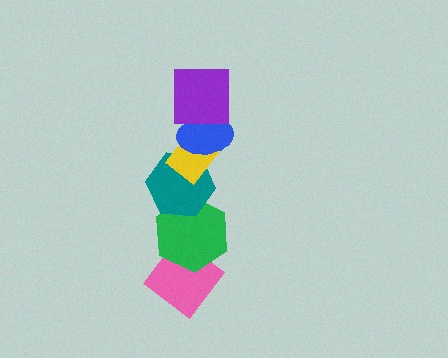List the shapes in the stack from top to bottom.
From top to bottom: the purple square, the blue ellipse, the yellow rectangle, the teal hexagon, the green hexagon, the pink diamond.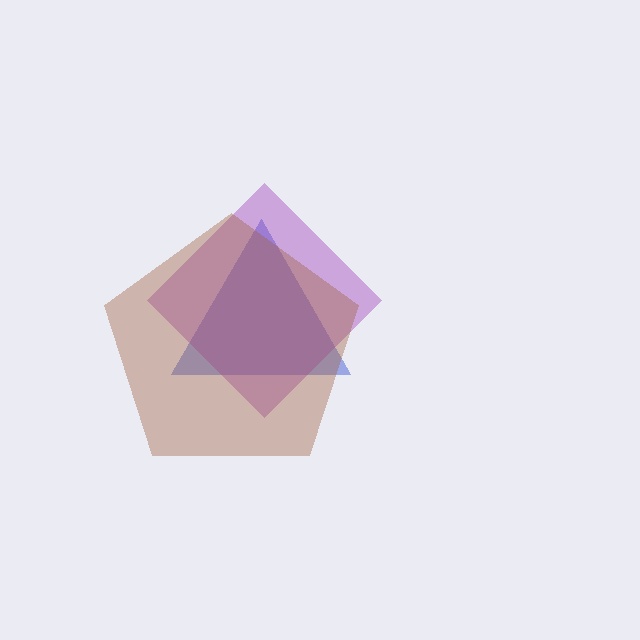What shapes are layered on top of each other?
The layered shapes are: a blue triangle, a purple diamond, a brown pentagon.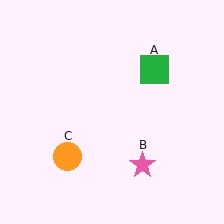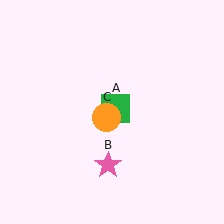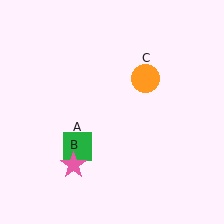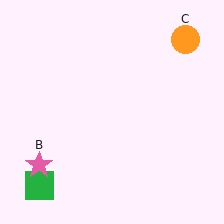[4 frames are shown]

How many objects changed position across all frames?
3 objects changed position: green square (object A), pink star (object B), orange circle (object C).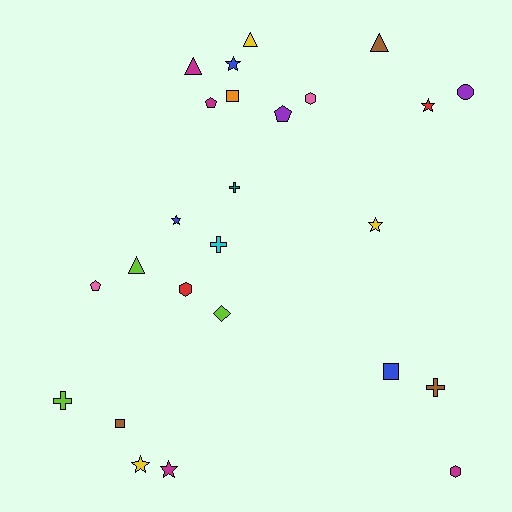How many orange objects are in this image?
There is 1 orange object.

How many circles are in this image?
There is 1 circle.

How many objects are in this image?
There are 25 objects.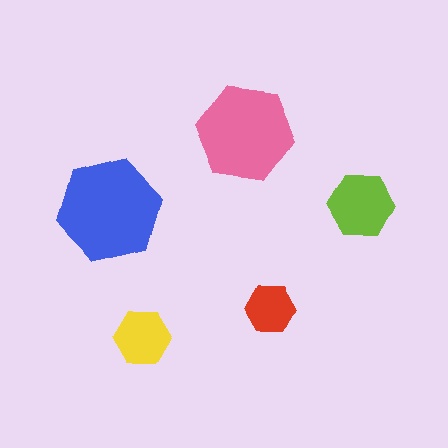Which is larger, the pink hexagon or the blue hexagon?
The blue one.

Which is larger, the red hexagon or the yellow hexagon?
The yellow one.